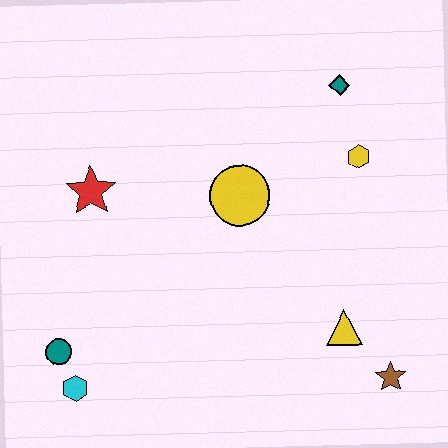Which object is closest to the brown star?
The yellow triangle is closest to the brown star.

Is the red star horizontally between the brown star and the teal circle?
Yes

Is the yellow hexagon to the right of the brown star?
No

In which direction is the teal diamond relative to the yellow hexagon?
The teal diamond is above the yellow hexagon.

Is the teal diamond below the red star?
No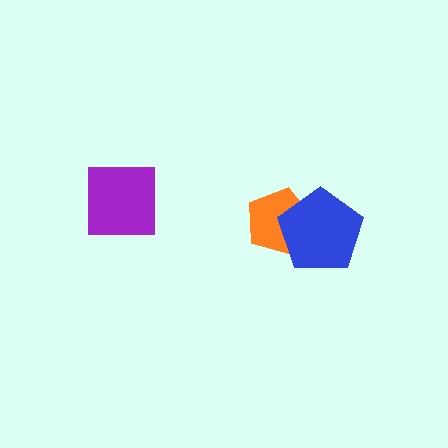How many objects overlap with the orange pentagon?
1 object overlaps with the orange pentagon.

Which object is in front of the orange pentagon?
The blue pentagon is in front of the orange pentagon.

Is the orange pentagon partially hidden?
Yes, it is partially covered by another shape.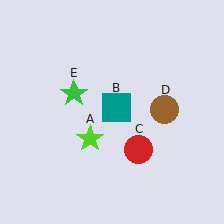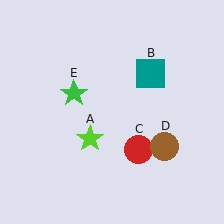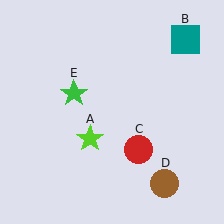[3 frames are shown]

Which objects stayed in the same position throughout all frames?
Lime star (object A) and red circle (object C) and green star (object E) remained stationary.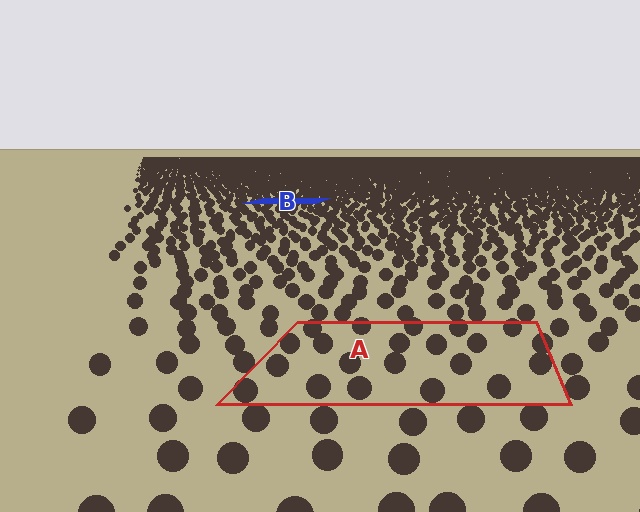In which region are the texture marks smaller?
The texture marks are smaller in region B, because it is farther away.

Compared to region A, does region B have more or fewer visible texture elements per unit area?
Region B has more texture elements per unit area — they are packed more densely because it is farther away.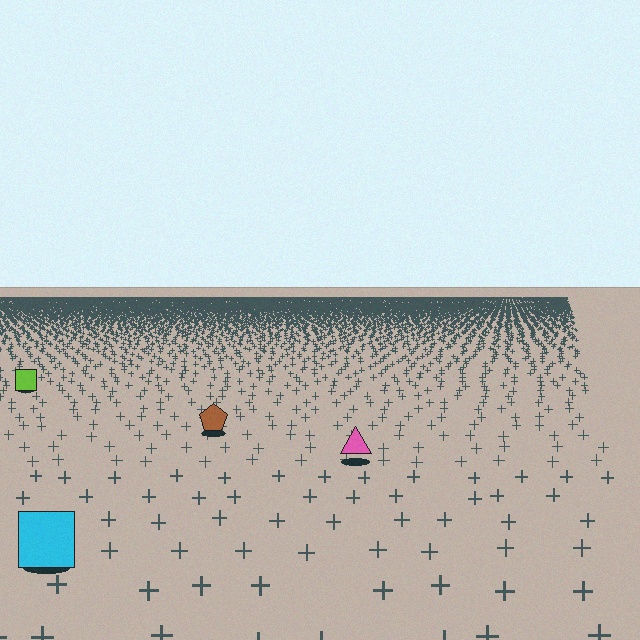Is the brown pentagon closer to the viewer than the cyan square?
No. The cyan square is closer — you can tell from the texture gradient: the ground texture is coarser near it.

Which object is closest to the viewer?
The cyan square is closest. The texture marks near it are larger and more spread out.